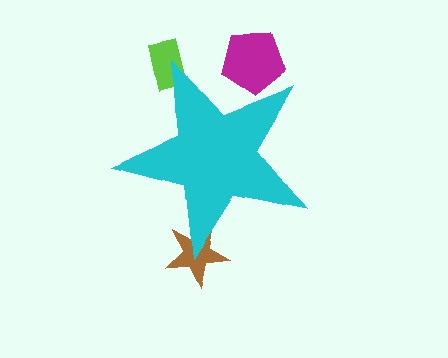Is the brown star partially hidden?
Yes, the brown star is partially hidden behind the cyan star.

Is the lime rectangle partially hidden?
Yes, the lime rectangle is partially hidden behind the cyan star.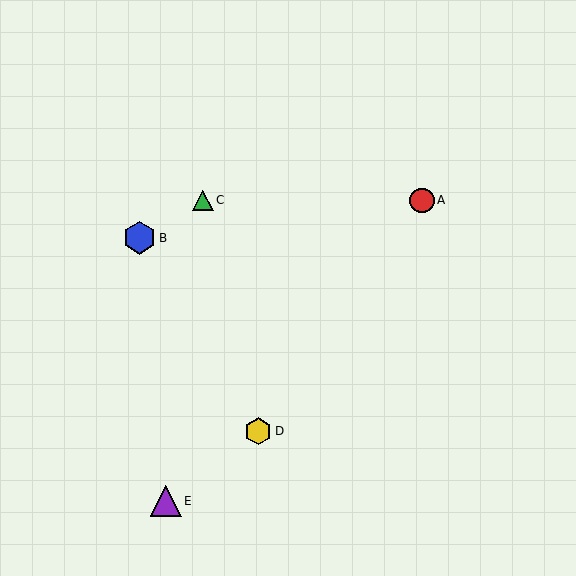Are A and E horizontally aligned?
No, A is at y≈200 and E is at y≈501.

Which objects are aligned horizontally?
Objects A, C are aligned horizontally.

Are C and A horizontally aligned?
Yes, both are at y≈200.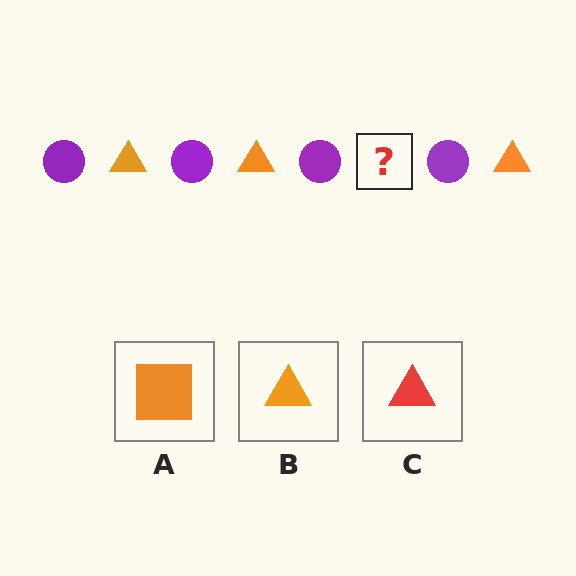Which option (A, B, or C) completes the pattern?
B.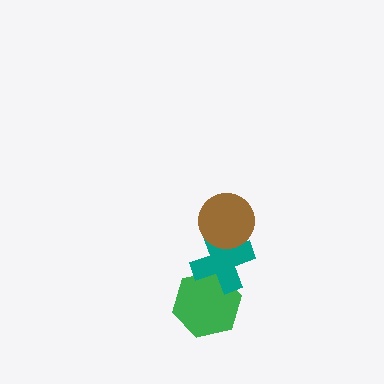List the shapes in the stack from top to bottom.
From top to bottom: the brown circle, the teal cross, the green hexagon.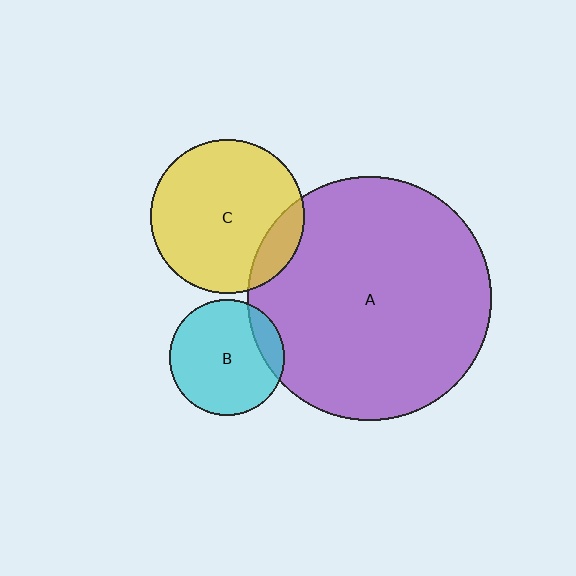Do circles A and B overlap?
Yes.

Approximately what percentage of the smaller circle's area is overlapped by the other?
Approximately 15%.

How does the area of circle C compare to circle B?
Approximately 1.8 times.